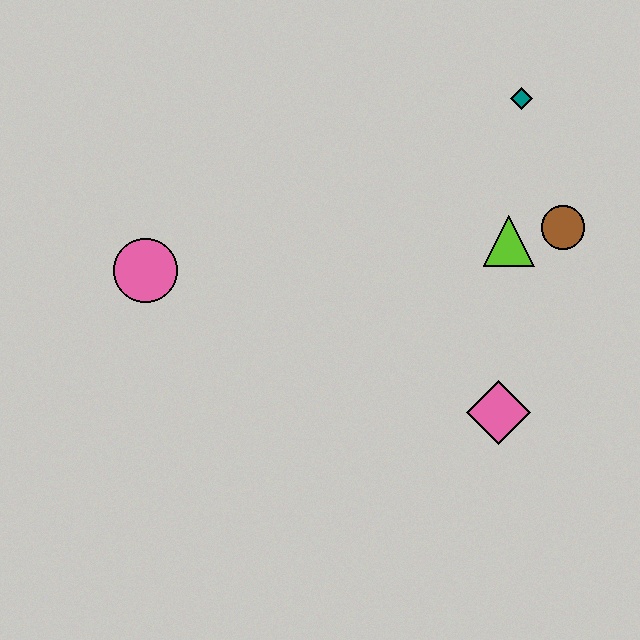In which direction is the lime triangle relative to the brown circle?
The lime triangle is to the left of the brown circle.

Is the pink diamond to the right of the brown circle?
No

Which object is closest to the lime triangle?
The brown circle is closest to the lime triangle.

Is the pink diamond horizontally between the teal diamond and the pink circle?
Yes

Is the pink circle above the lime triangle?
No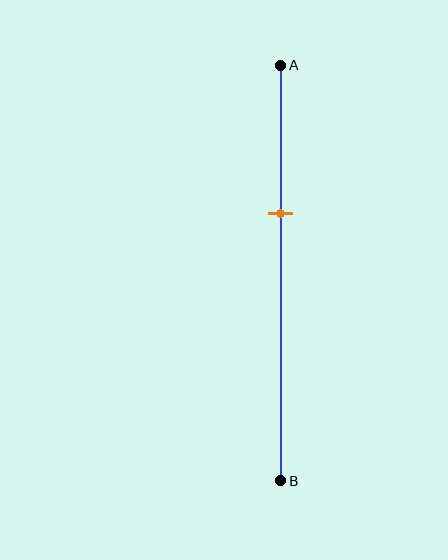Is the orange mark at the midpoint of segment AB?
No, the mark is at about 35% from A, not at the 50% midpoint.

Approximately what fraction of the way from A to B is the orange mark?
The orange mark is approximately 35% of the way from A to B.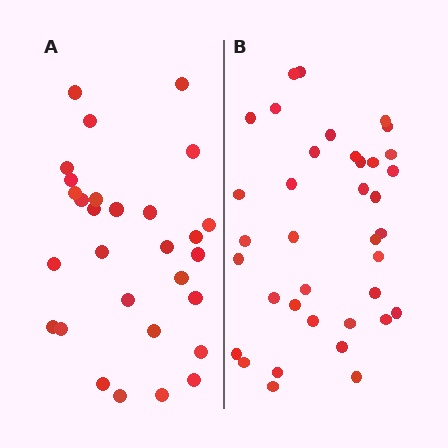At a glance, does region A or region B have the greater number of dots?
Region B (the right region) has more dots.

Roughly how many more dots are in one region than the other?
Region B has roughly 8 or so more dots than region A.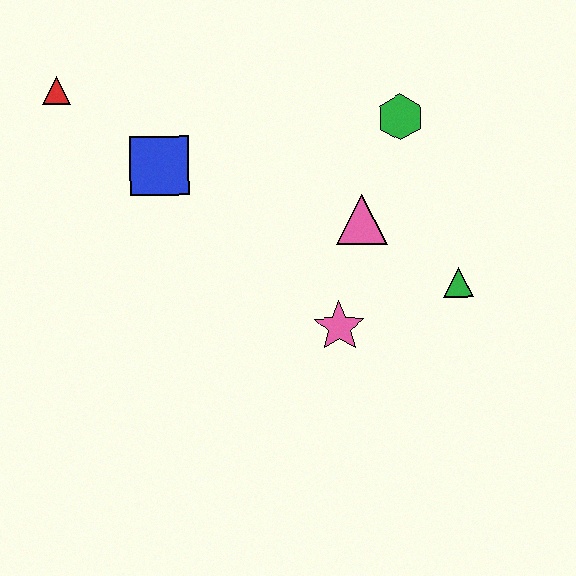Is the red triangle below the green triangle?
No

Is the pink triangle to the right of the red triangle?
Yes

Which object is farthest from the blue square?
The green triangle is farthest from the blue square.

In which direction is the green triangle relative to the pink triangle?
The green triangle is to the right of the pink triangle.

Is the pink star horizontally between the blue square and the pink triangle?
Yes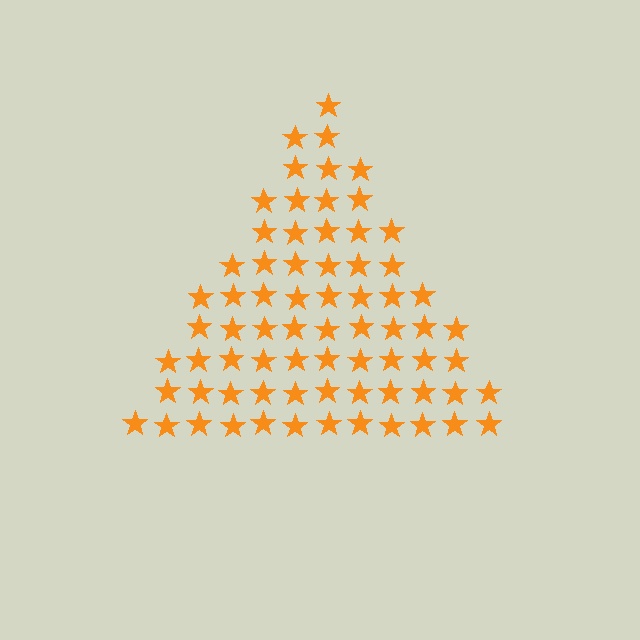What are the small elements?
The small elements are stars.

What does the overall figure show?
The overall figure shows a triangle.